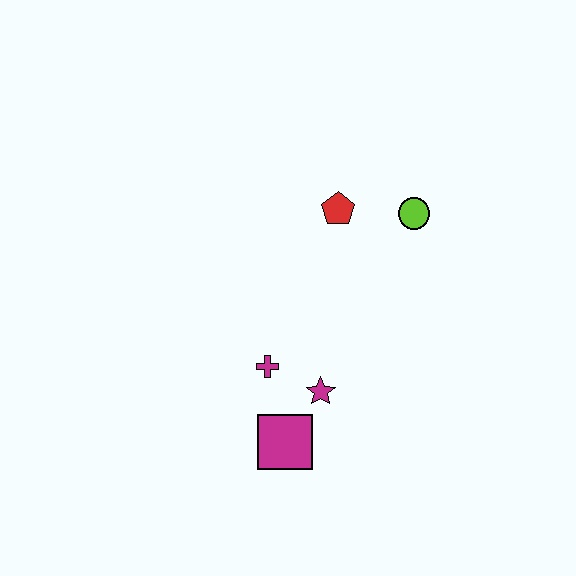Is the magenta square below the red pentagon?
Yes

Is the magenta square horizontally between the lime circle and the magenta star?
No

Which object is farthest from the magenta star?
The lime circle is farthest from the magenta star.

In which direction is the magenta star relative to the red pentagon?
The magenta star is below the red pentagon.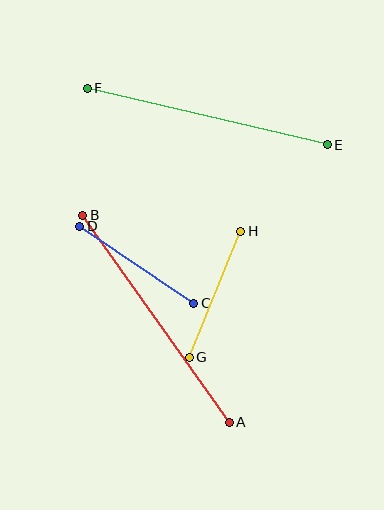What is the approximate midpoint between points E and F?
The midpoint is at approximately (207, 116) pixels.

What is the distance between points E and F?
The distance is approximately 247 pixels.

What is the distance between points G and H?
The distance is approximately 136 pixels.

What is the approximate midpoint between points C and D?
The midpoint is at approximately (137, 265) pixels.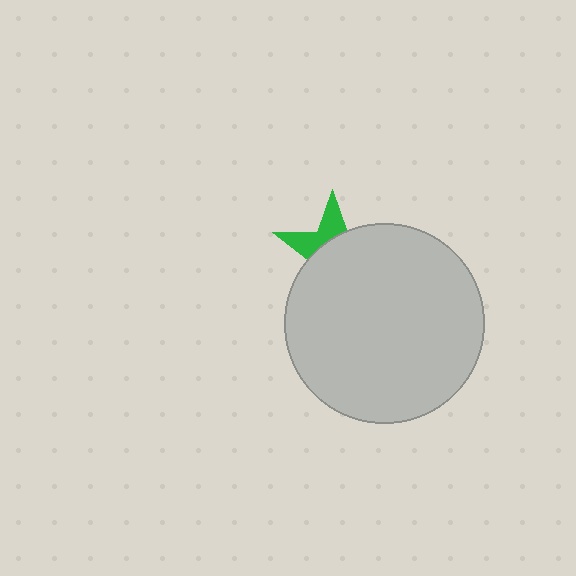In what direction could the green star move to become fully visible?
The green star could move up. That would shift it out from behind the light gray circle entirely.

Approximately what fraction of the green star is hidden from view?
Roughly 67% of the green star is hidden behind the light gray circle.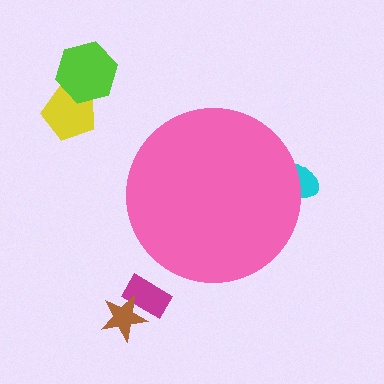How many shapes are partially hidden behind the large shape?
1 shape is partially hidden.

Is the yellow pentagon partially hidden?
No, the yellow pentagon is fully visible.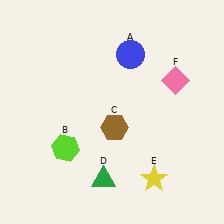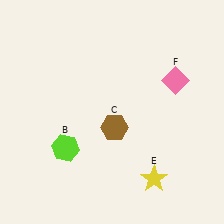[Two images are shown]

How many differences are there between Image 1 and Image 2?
There are 2 differences between the two images.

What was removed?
The blue circle (A), the green triangle (D) were removed in Image 2.